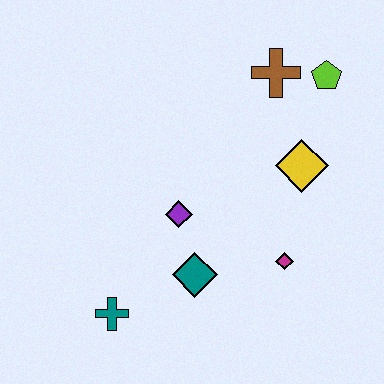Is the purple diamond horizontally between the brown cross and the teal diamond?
No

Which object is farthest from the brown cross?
The teal cross is farthest from the brown cross.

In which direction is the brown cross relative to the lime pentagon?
The brown cross is to the left of the lime pentagon.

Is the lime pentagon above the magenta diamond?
Yes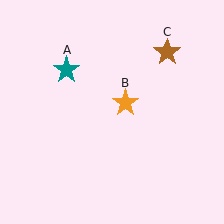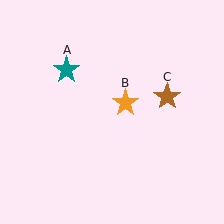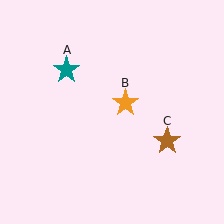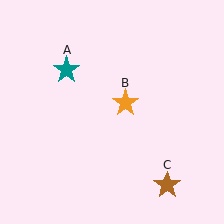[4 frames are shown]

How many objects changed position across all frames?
1 object changed position: brown star (object C).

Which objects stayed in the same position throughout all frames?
Teal star (object A) and orange star (object B) remained stationary.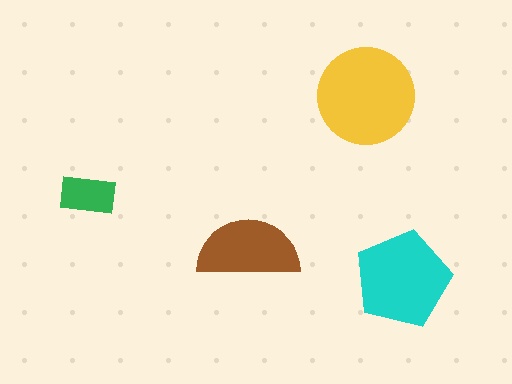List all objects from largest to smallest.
The yellow circle, the cyan pentagon, the brown semicircle, the green rectangle.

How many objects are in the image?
There are 4 objects in the image.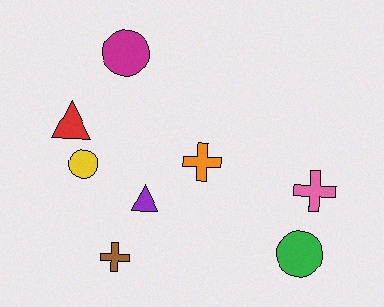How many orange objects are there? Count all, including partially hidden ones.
There is 1 orange object.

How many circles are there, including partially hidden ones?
There are 3 circles.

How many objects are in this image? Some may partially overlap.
There are 8 objects.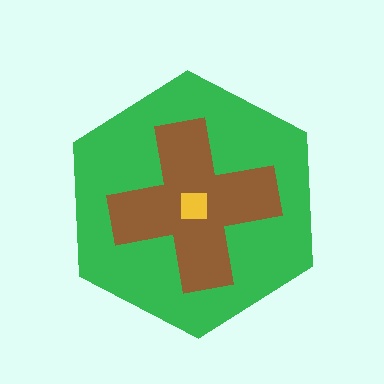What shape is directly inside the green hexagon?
The brown cross.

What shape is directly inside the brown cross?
The yellow square.